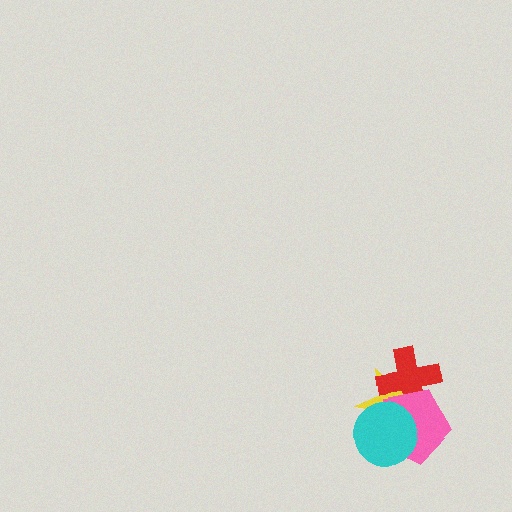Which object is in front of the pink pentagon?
The cyan circle is in front of the pink pentagon.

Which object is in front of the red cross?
The pink pentagon is in front of the red cross.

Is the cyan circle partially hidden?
No, no other shape covers it.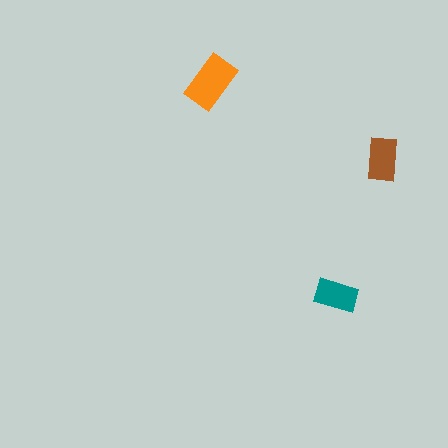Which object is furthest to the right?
The brown rectangle is rightmost.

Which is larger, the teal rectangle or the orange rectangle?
The orange one.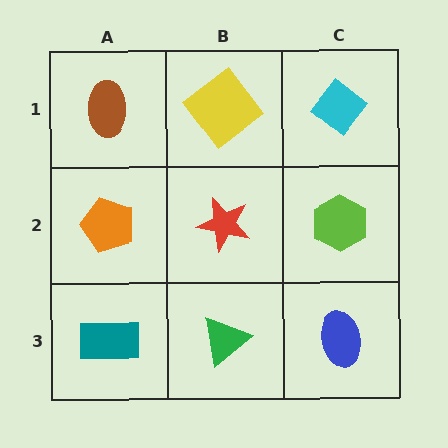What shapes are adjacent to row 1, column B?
A red star (row 2, column B), a brown ellipse (row 1, column A), a cyan diamond (row 1, column C).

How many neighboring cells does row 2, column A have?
3.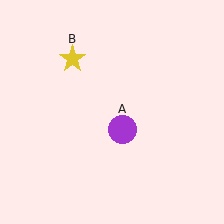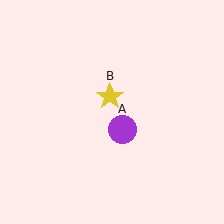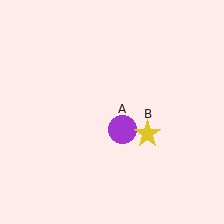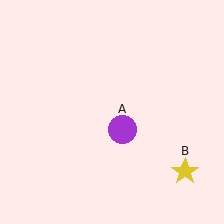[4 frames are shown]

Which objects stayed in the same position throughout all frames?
Purple circle (object A) remained stationary.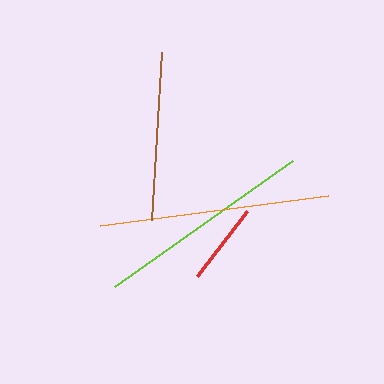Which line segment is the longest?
The orange line is the longest at approximately 229 pixels.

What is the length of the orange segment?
The orange segment is approximately 229 pixels long.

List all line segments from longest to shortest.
From longest to shortest: orange, lime, brown, red.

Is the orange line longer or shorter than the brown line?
The orange line is longer than the brown line.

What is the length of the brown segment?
The brown segment is approximately 167 pixels long.